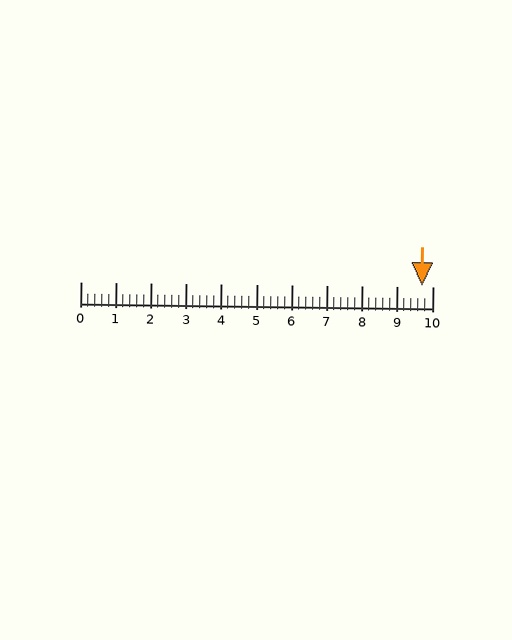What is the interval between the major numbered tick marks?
The major tick marks are spaced 1 units apart.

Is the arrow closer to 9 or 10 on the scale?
The arrow is closer to 10.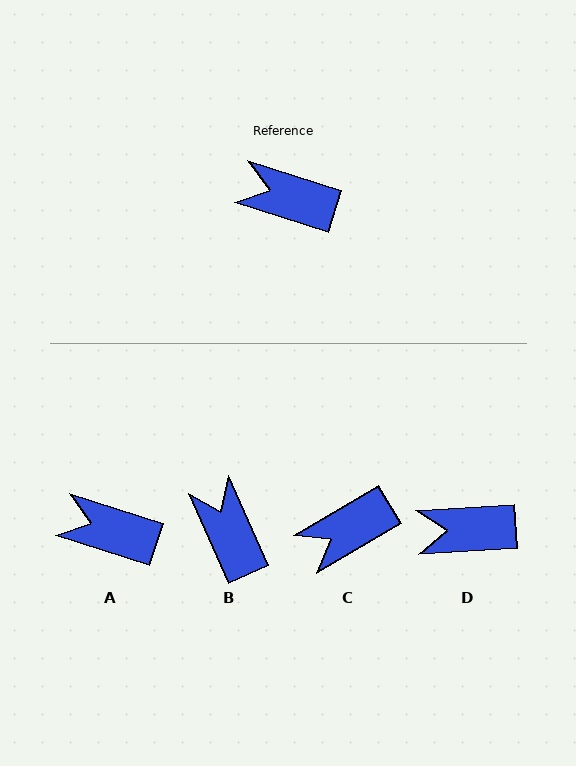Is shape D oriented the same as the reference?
No, it is off by about 21 degrees.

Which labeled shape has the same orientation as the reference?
A.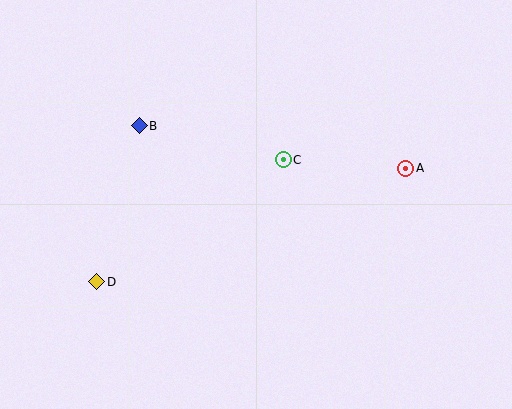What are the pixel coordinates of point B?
Point B is at (139, 126).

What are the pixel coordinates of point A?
Point A is at (406, 168).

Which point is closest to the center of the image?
Point C at (283, 160) is closest to the center.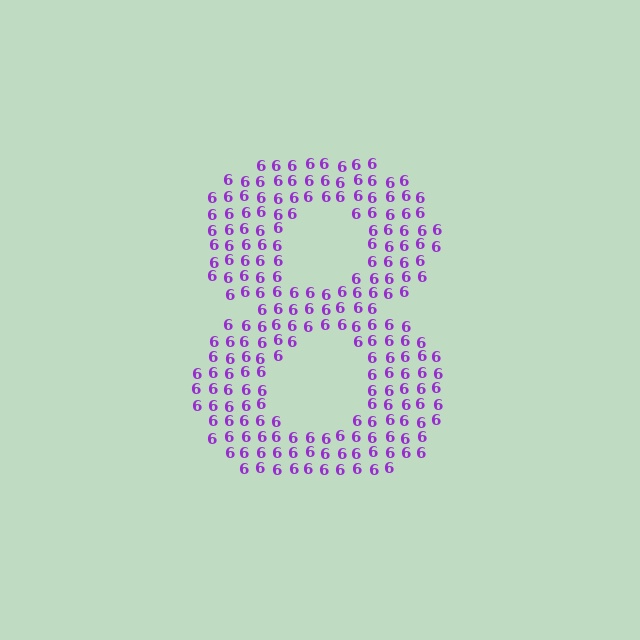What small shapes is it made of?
It is made of small digit 6's.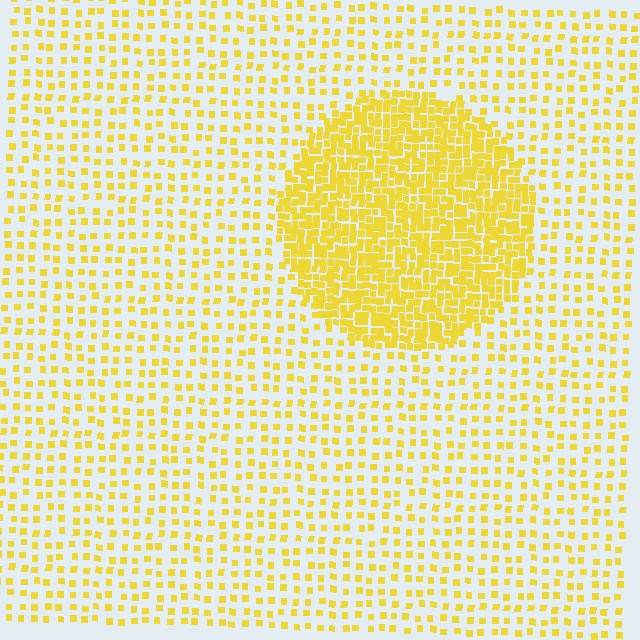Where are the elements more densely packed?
The elements are more densely packed inside the circle boundary.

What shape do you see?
I see a circle.